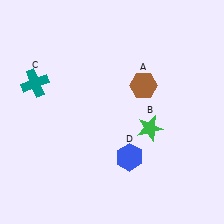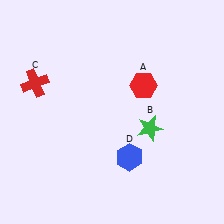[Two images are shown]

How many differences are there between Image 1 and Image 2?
There are 2 differences between the two images.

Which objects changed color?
A changed from brown to red. C changed from teal to red.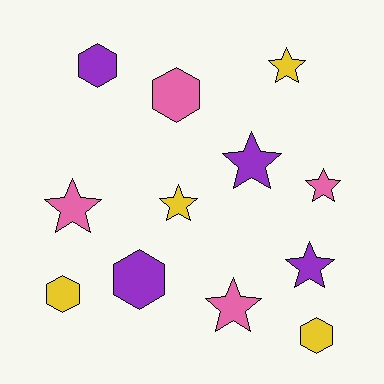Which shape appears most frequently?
Star, with 7 objects.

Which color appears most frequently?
Yellow, with 4 objects.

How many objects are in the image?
There are 12 objects.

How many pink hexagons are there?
There is 1 pink hexagon.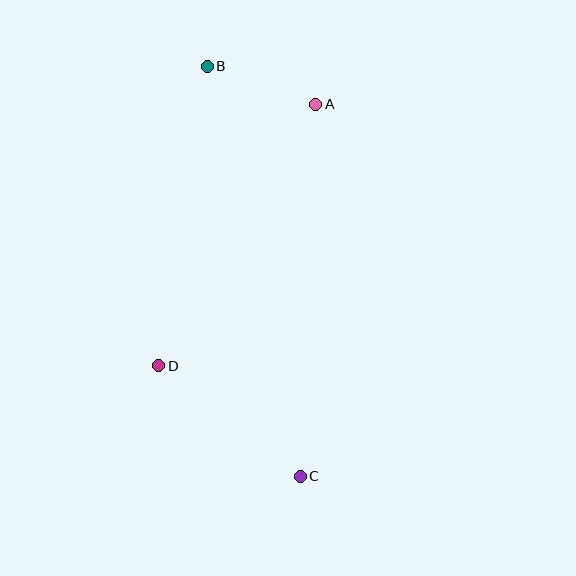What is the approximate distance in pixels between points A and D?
The distance between A and D is approximately 305 pixels.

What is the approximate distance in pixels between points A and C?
The distance between A and C is approximately 372 pixels.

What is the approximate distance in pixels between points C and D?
The distance between C and D is approximately 179 pixels.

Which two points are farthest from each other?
Points B and C are farthest from each other.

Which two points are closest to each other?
Points A and B are closest to each other.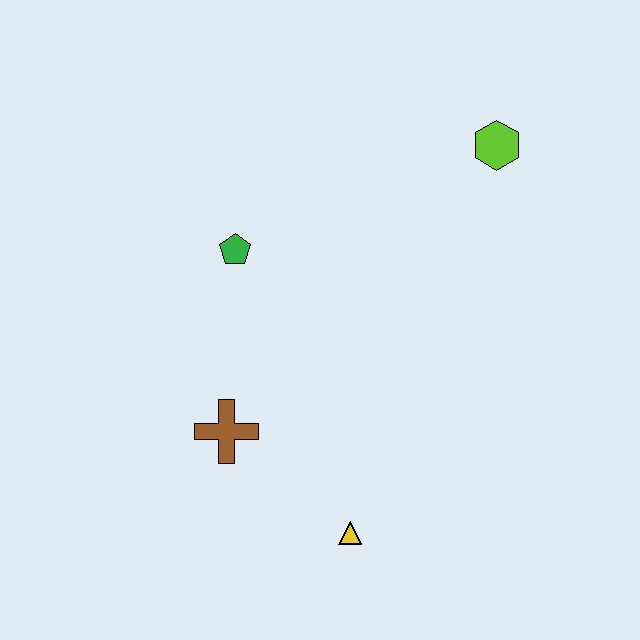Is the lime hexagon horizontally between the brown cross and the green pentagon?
No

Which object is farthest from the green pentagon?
The yellow triangle is farthest from the green pentagon.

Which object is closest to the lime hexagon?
The green pentagon is closest to the lime hexagon.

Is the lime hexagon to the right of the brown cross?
Yes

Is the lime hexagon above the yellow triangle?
Yes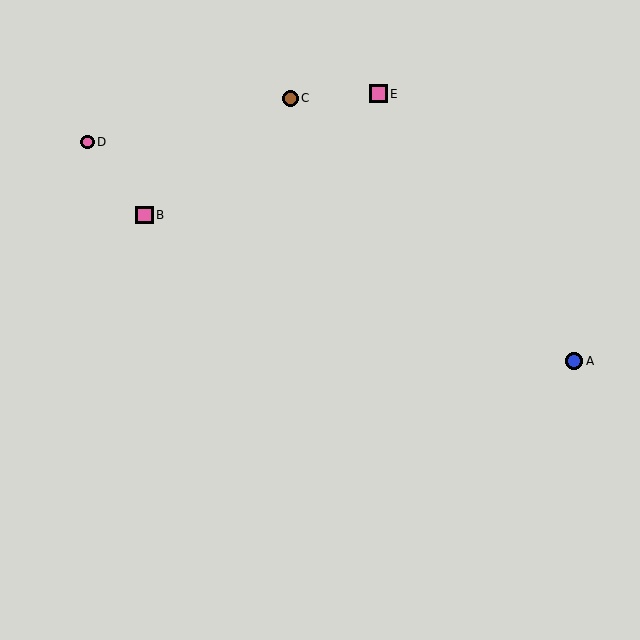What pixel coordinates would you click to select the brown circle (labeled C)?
Click at (290, 98) to select the brown circle C.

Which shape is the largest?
The pink square (labeled E) is the largest.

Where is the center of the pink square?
The center of the pink square is at (145, 215).